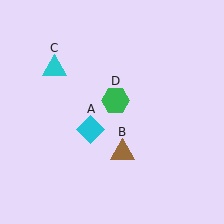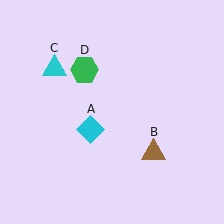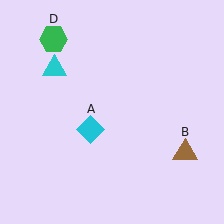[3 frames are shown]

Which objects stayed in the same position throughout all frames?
Cyan diamond (object A) and cyan triangle (object C) remained stationary.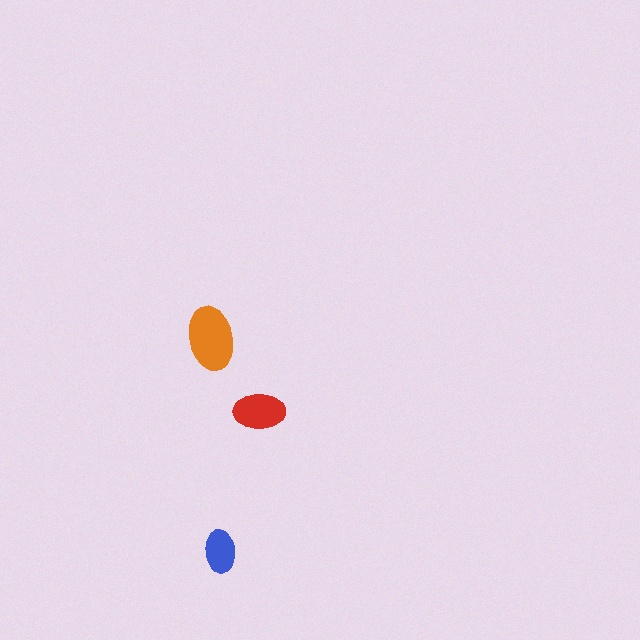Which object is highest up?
The orange ellipse is topmost.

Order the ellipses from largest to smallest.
the orange one, the red one, the blue one.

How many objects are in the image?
There are 3 objects in the image.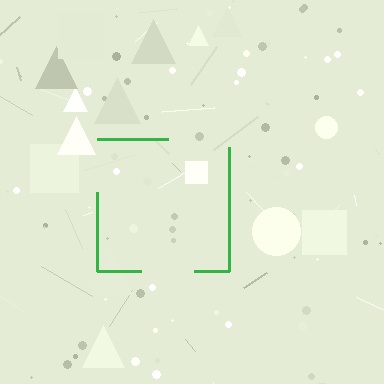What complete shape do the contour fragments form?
The contour fragments form a square.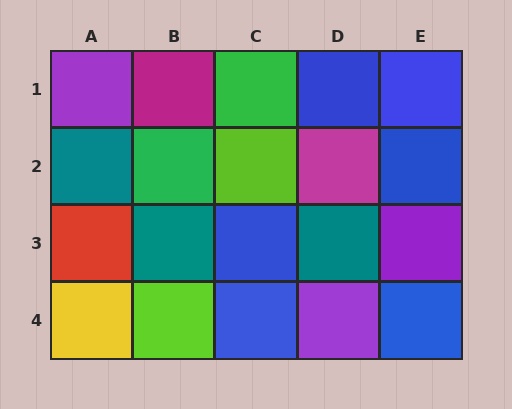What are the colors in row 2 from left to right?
Teal, green, lime, magenta, blue.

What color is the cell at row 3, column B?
Teal.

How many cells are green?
2 cells are green.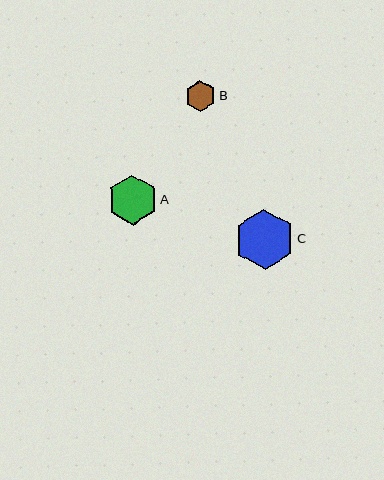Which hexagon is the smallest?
Hexagon B is the smallest with a size of approximately 31 pixels.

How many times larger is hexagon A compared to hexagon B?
Hexagon A is approximately 1.6 times the size of hexagon B.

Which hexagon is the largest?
Hexagon C is the largest with a size of approximately 60 pixels.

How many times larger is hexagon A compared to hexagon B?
Hexagon A is approximately 1.6 times the size of hexagon B.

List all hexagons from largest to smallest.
From largest to smallest: C, A, B.